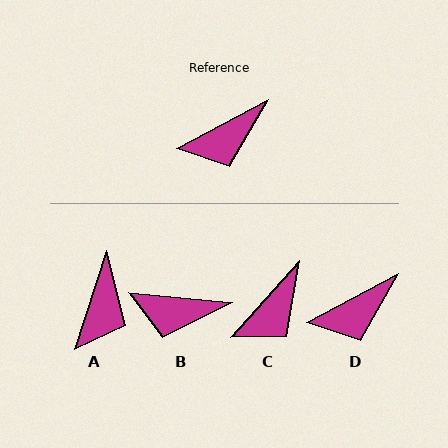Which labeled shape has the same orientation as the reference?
D.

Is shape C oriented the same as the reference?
No, it is off by about 20 degrees.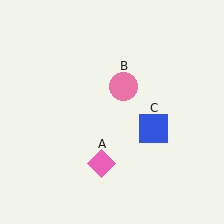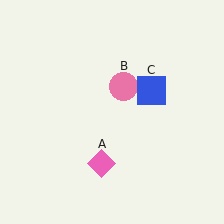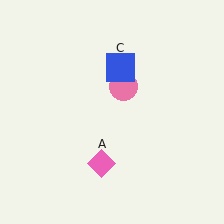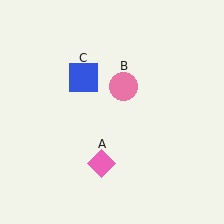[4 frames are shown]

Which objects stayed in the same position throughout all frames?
Pink diamond (object A) and pink circle (object B) remained stationary.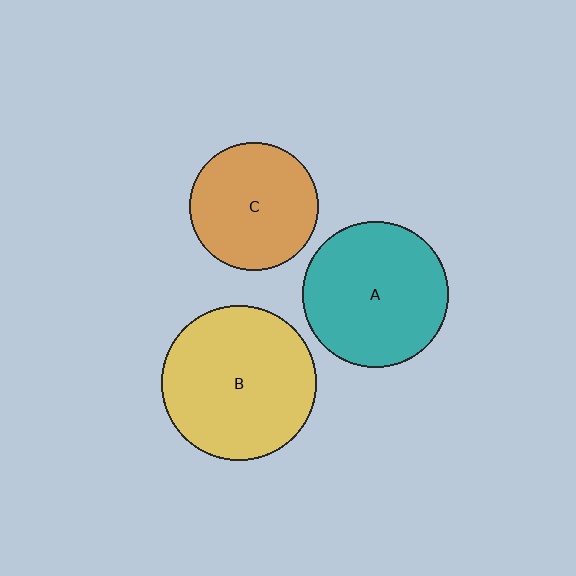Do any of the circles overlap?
No, none of the circles overlap.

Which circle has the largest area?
Circle B (yellow).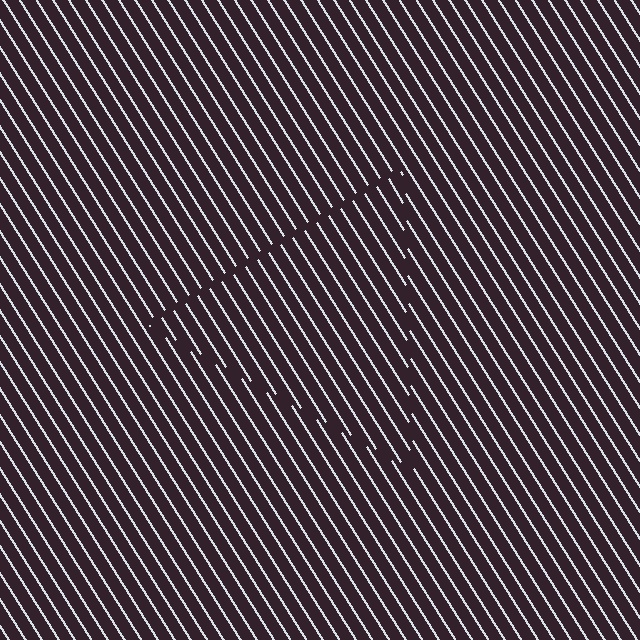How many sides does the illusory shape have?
3 sides — the line-ends trace a triangle.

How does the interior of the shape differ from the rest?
The interior of the shape contains the same grating, shifted by half a period — the contour is defined by the phase discontinuity where line-ends from the inner and outer gratings abut.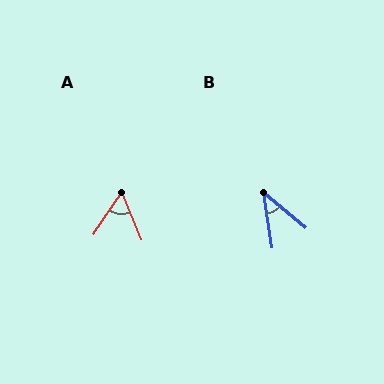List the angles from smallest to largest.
B (42°), A (56°).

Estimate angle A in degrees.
Approximately 56 degrees.